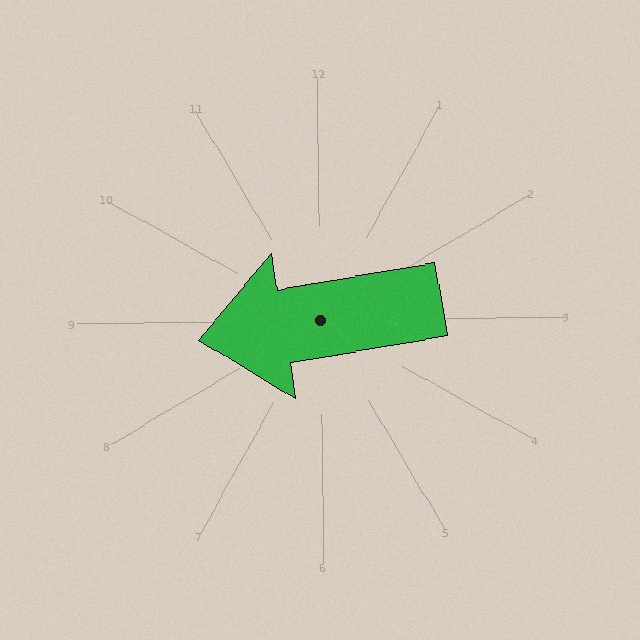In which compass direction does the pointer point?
West.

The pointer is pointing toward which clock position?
Roughly 9 o'clock.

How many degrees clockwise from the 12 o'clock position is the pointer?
Approximately 261 degrees.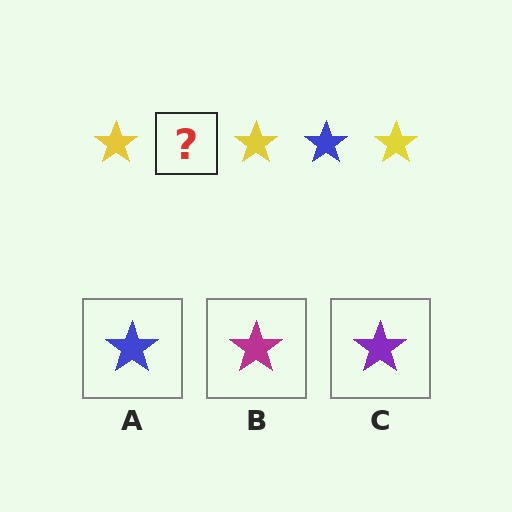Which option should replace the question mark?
Option A.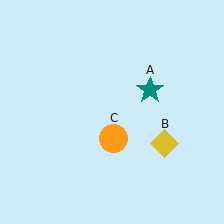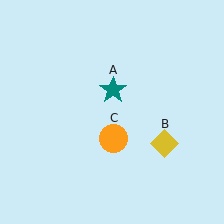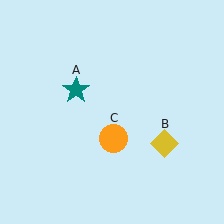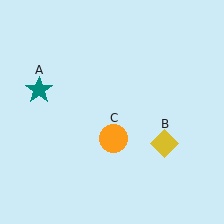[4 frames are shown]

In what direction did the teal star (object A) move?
The teal star (object A) moved left.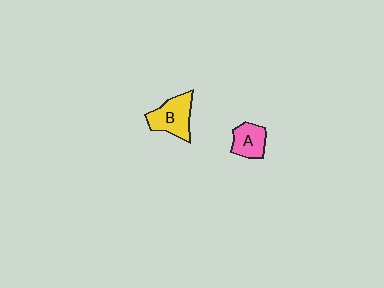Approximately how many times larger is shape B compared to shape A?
Approximately 1.4 times.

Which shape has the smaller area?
Shape A (pink).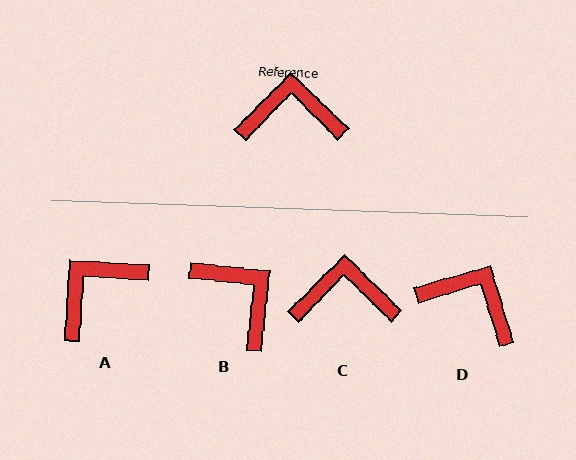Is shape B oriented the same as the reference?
No, it is off by about 52 degrees.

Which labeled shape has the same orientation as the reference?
C.